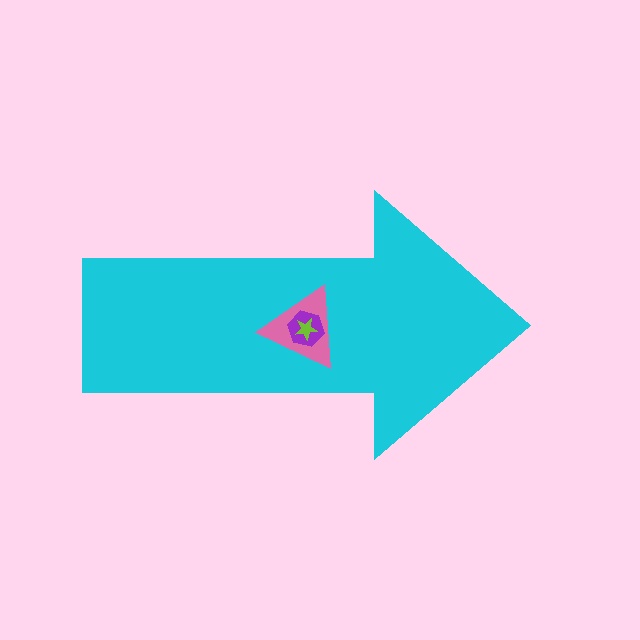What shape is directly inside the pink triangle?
The purple hexagon.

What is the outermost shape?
The cyan arrow.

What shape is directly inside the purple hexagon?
The lime star.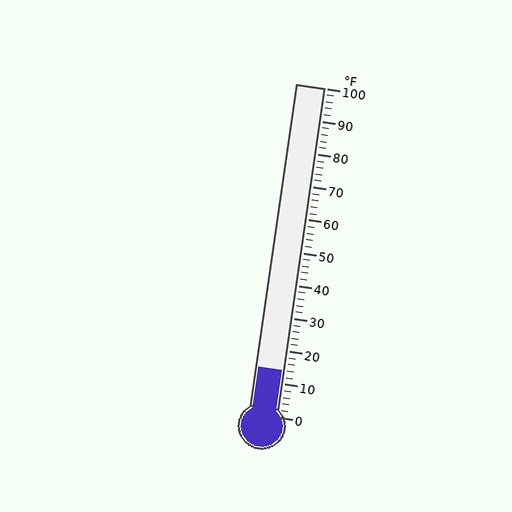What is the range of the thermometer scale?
The thermometer scale ranges from 0°F to 100°F.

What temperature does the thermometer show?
The thermometer shows approximately 14°F.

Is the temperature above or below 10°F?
The temperature is above 10°F.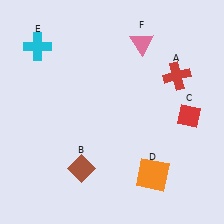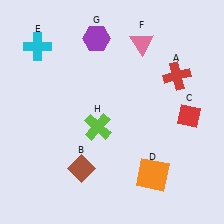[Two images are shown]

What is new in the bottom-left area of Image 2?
A lime cross (H) was added in the bottom-left area of Image 2.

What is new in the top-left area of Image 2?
A purple hexagon (G) was added in the top-left area of Image 2.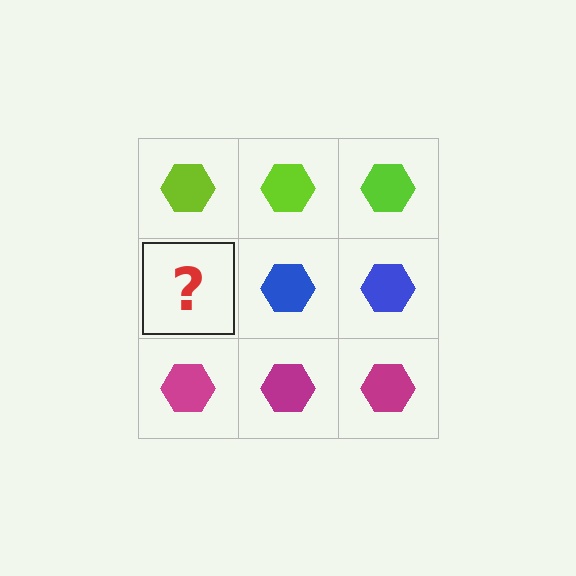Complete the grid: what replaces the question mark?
The question mark should be replaced with a blue hexagon.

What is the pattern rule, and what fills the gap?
The rule is that each row has a consistent color. The gap should be filled with a blue hexagon.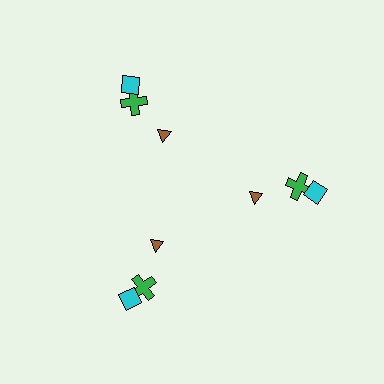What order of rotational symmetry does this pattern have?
This pattern has 3-fold rotational symmetry.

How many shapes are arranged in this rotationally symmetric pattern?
There are 9 shapes, arranged in 3 groups of 3.